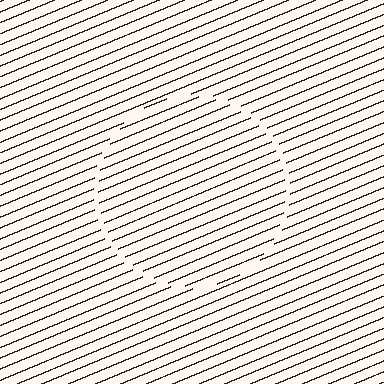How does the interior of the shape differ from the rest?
The interior of the shape contains the same grating, shifted by half a period — the contour is defined by the phase discontinuity where line-ends from the inner and outer gratings abut.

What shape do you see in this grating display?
An illusory circle. The interior of the shape contains the same grating, shifted by half a period — the contour is defined by the phase discontinuity where line-ends from the inner and outer gratings abut.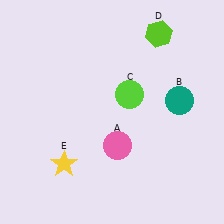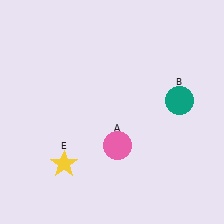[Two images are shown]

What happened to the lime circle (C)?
The lime circle (C) was removed in Image 2. It was in the top-right area of Image 1.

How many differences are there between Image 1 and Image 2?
There are 2 differences between the two images.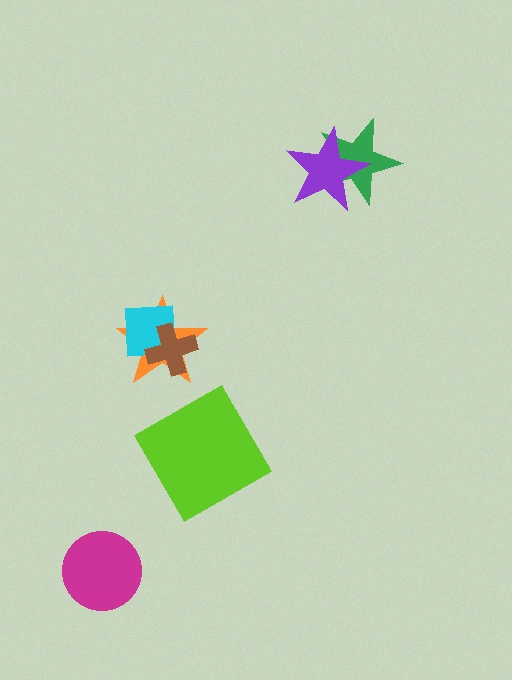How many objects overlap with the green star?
1 object overlaps with the green star.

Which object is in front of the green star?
The purple star is in front of the green star.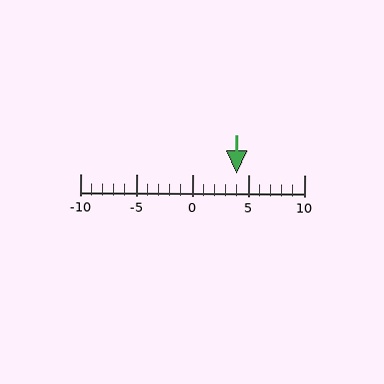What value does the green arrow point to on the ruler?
The green arrow points to approximately 4.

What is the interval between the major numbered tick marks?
The major tick marks are spaced 5 units apart.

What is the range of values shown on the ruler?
The ruler shows values from -10 to 10.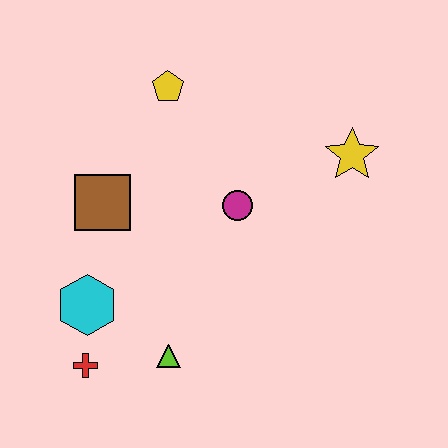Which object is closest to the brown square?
The cyan hexagon is closest to the brown square.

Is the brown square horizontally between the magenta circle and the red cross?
Yes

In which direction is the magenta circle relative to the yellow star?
The magenta circle is to the left of the yellow star.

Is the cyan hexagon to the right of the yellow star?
No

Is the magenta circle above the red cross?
Yes